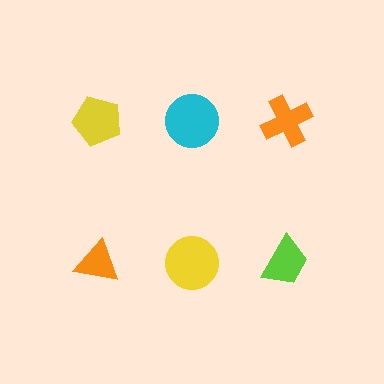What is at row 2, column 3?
A lime trapezoid.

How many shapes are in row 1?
3 shapes.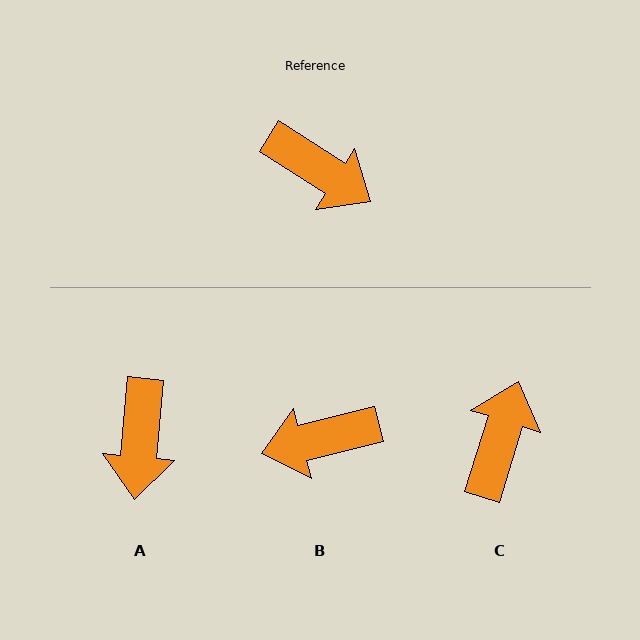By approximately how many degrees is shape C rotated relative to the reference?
Approximately 105 degrees counter-clockwise.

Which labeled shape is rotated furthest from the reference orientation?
B, about 133 degrees away.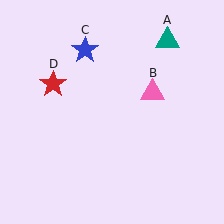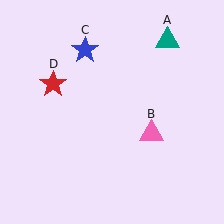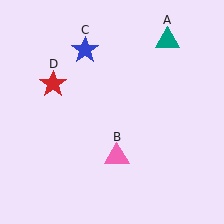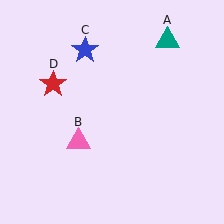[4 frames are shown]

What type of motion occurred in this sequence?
The pink triangle (object B) rotated clockwise around the center of the scene.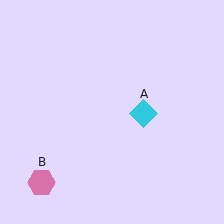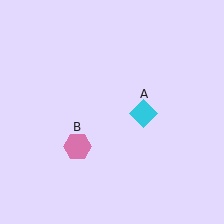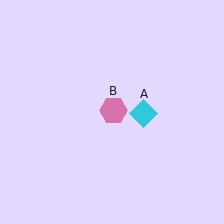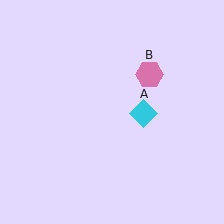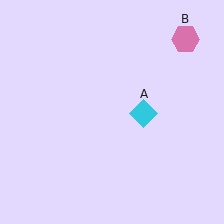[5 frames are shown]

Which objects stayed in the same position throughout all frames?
Cyan diamond (object A) remained stationary.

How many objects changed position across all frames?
1 object changed position: pink hexagon (object B).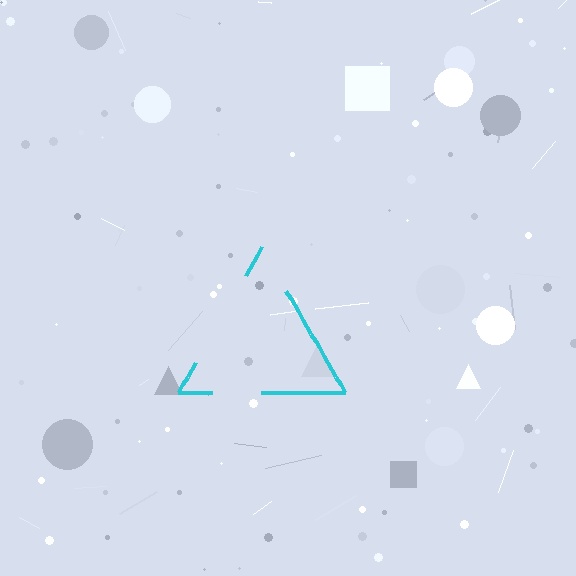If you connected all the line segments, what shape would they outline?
They would outline a triangle.